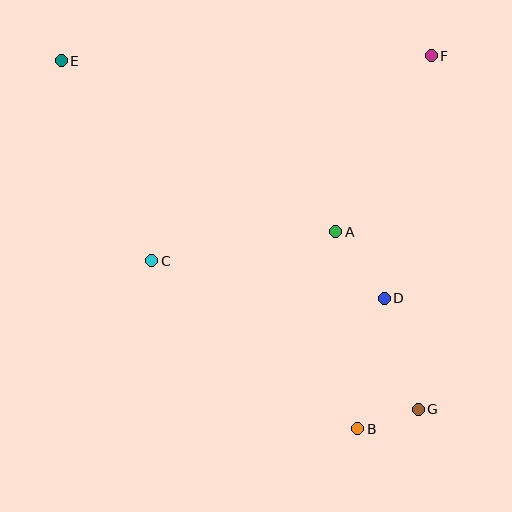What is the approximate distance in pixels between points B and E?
The distance between B and E is approximately 473 pixels.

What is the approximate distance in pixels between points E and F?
The distance between E and F is approximately 370 pixels.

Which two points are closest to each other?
Points B and G are closest to each other.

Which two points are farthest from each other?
Points E and G are farthest from each other.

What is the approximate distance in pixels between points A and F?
The distance between A and F is approximately 201 pixels.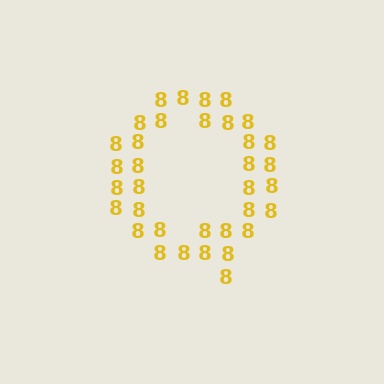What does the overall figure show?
The overall figure shows the letter Q.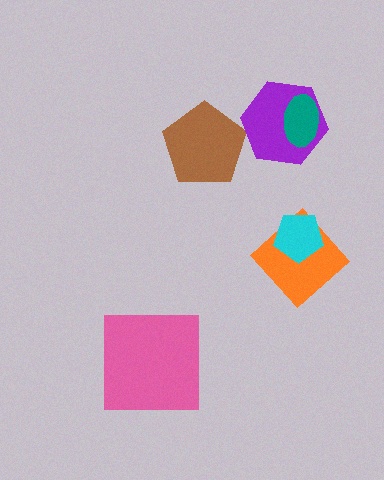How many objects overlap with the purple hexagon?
1 object overlaps with the purple hexagon.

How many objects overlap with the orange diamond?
1 object overlaps with the orange diamond.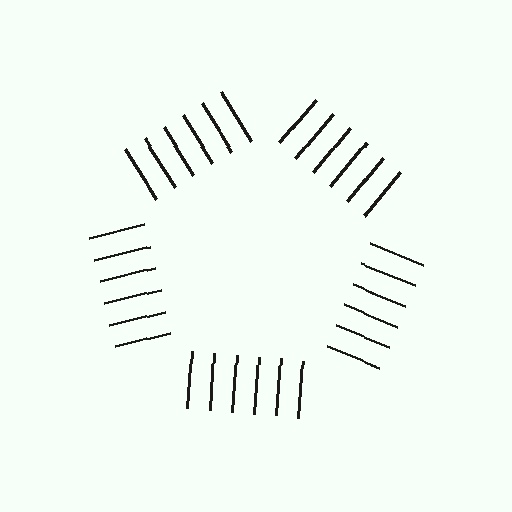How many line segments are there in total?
30 — 6 along each of the 5 edges.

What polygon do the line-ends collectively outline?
An illusory pentagon — the line segments terminate on its edges but no continuous stroke is drawn.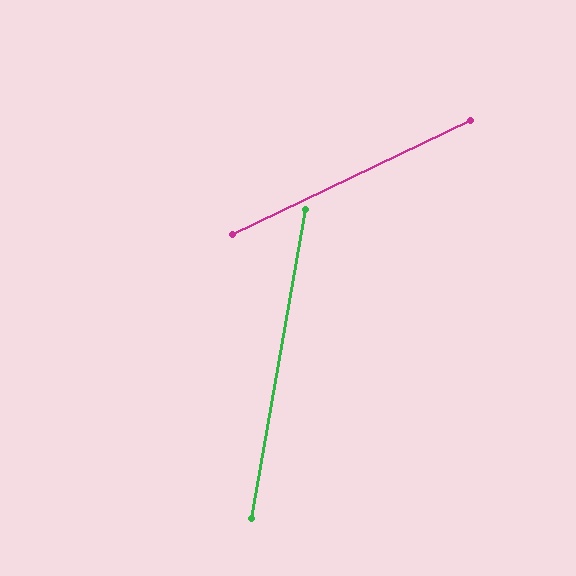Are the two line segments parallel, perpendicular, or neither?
Neither parallel nor perpendicular — they differ by about 54°.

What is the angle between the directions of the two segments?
Approximately 54 degrees.